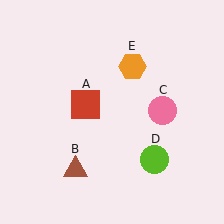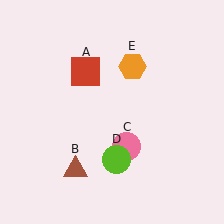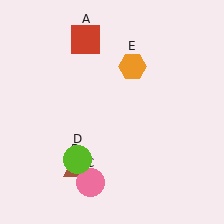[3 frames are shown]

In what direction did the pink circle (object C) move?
The pink circle (object C) moved down and to the left.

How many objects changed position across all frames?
3 objects changed position: red square (object A), pink circle (object C), lime circle (object D).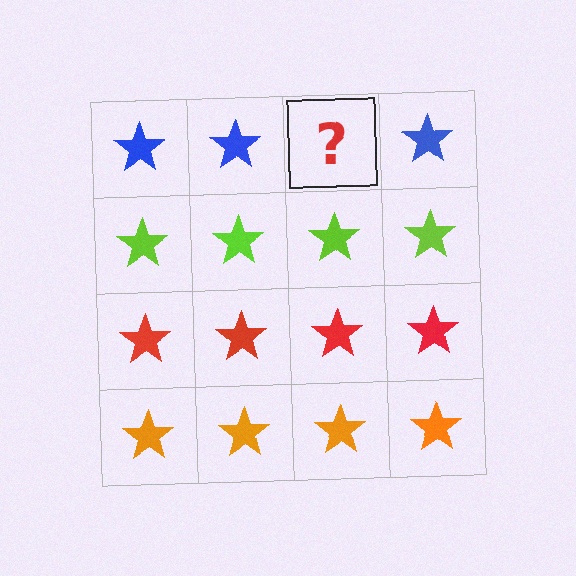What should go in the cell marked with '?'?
The missing cell should contain a blue star.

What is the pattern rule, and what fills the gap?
The rule is that each row has a consistent color. The gap should be filled with a blue star.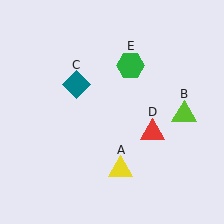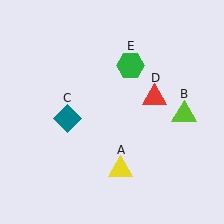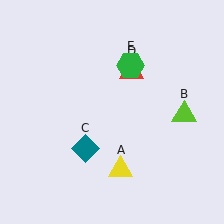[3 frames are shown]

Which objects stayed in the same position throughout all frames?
Yellow triangle (object A) and lime triangle (object B) and green hexagon (object E) remained stationary.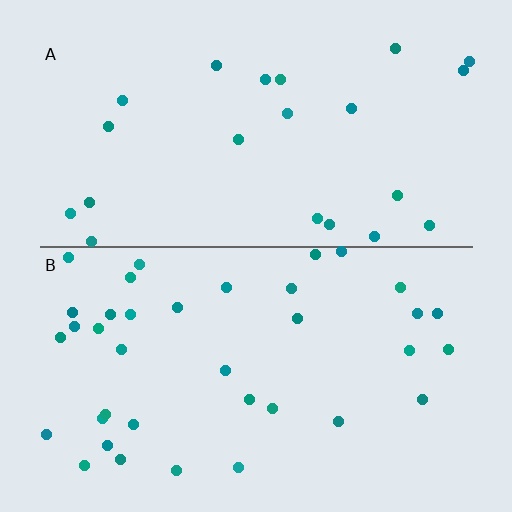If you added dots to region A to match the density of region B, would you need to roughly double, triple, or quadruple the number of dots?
Approximately double.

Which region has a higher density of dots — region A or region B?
B (the bottom).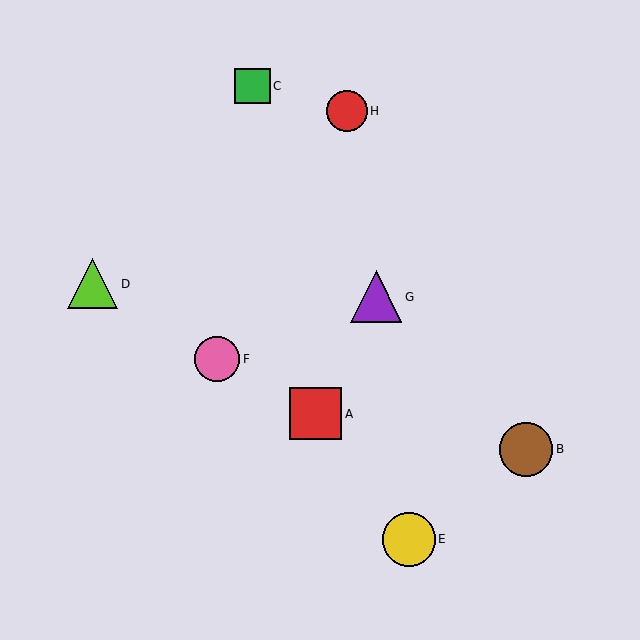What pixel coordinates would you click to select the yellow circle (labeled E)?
Click at (409, 539) to select the yellow circle E.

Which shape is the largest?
The brown circle (labeled B) is the largest.